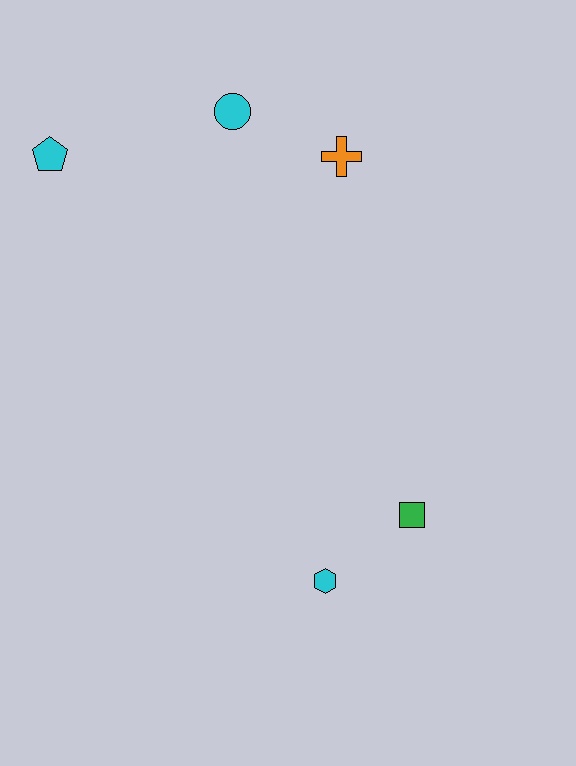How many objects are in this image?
There are 5 objects.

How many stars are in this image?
There are no stars.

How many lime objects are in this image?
There are no lime objects.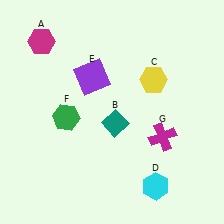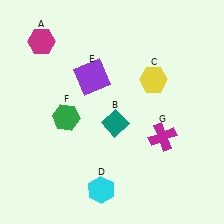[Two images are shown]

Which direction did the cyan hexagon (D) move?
The cyan hexagon (D) moved left.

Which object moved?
The cyan hexagon (D) moved left.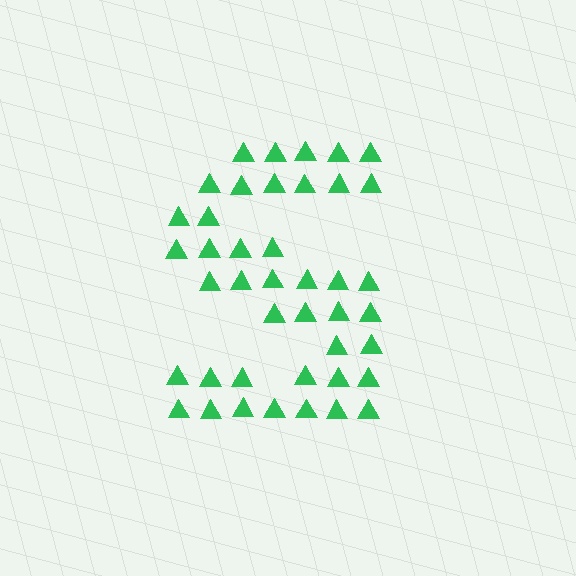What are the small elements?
The small elements are triangles.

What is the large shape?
The large shape is the letter S.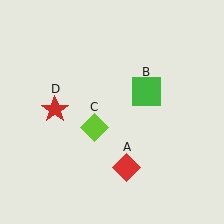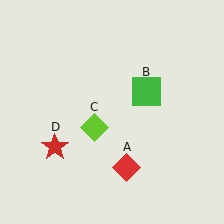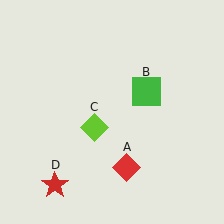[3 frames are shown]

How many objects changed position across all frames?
1 object changed position: red star (object D).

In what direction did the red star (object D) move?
The red star (object D) moved down.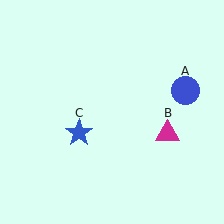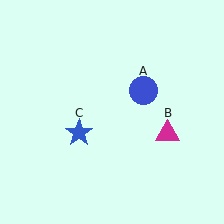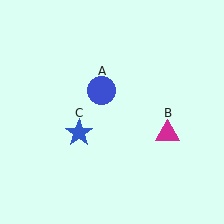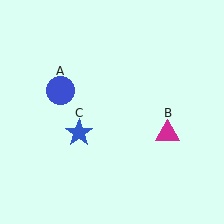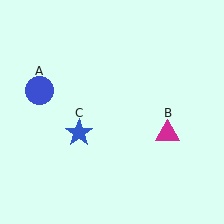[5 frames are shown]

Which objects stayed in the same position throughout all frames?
Magenta triangle (object B) and blue star (object C) remained stationary.